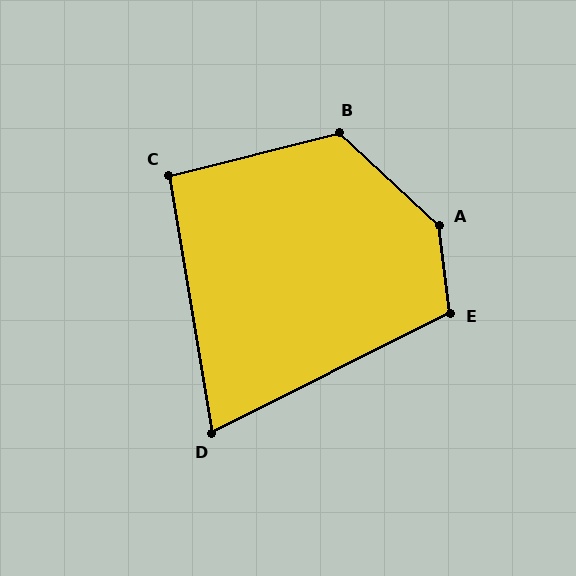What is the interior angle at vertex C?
Approximately 95 degrees (approximately right).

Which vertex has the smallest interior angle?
D, at approximately 73 degrees.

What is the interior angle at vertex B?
Approximately 123 degrees (obtuse).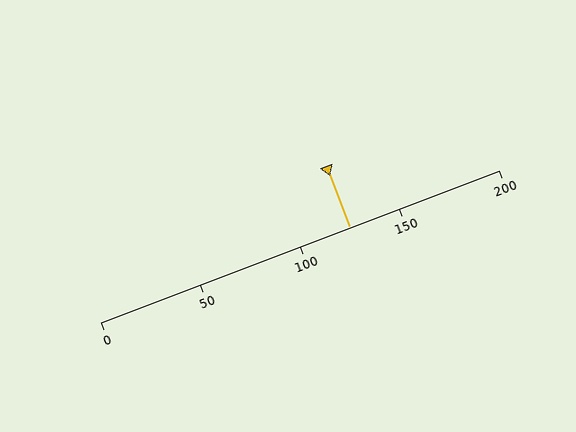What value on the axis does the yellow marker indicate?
The marker indicates approximately 125.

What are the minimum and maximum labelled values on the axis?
The axis runs from 0 to 200.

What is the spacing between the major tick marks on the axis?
The major ticks are spaced 50 apart.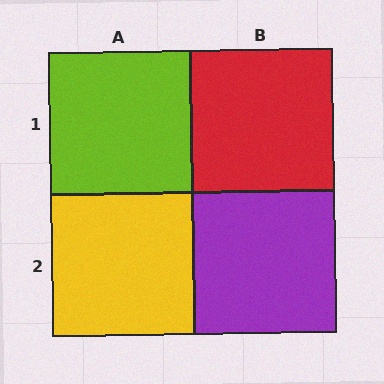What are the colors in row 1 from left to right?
Lime, red.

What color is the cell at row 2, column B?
Purple.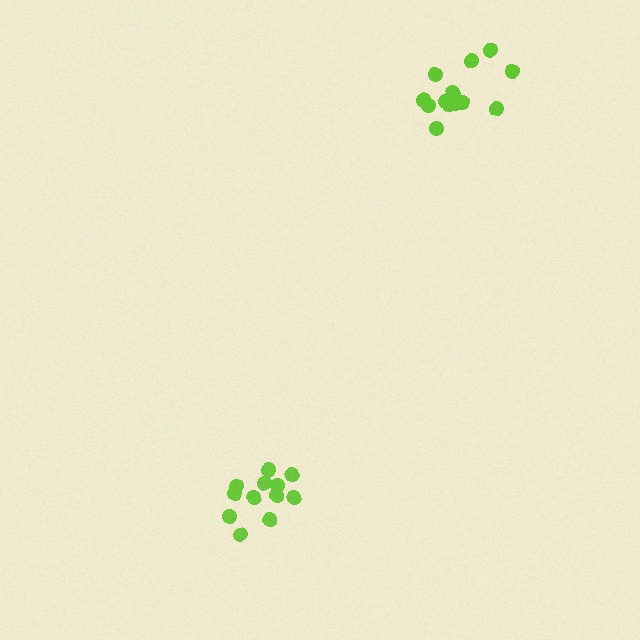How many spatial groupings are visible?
There are 2 spatial groupings.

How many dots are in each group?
Group 1: 12 dots, Group 2: 13 dots (25 total).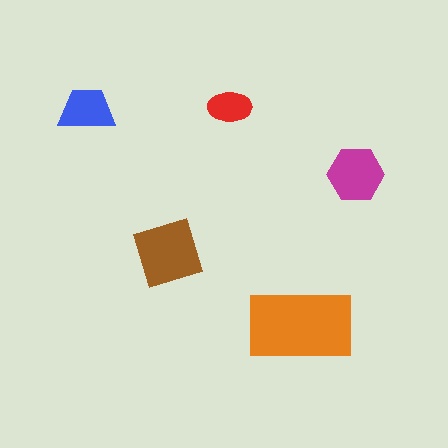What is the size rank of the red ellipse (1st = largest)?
5th.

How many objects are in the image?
There are 5 objects in the image.